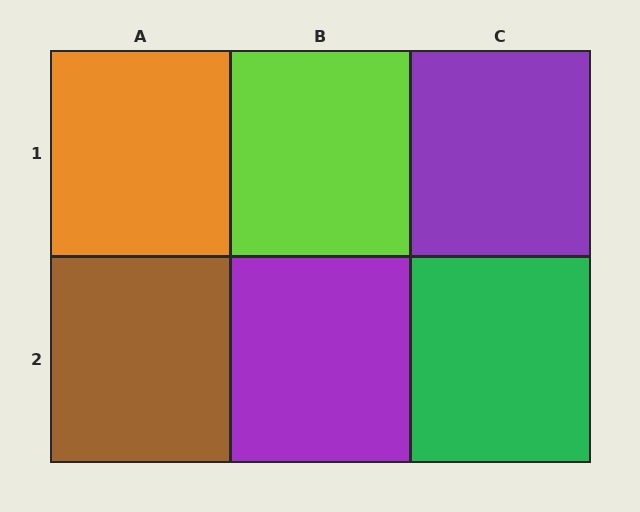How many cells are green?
1 cell is green.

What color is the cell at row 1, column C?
Purple.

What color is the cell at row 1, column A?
Orange.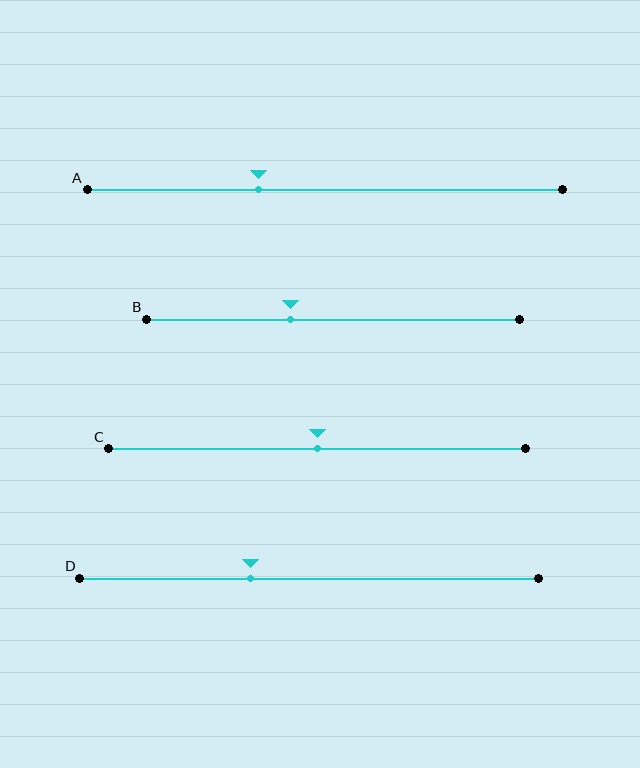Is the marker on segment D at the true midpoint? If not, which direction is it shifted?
No, the marker on segment D is shifted to the left by about 13% of the segment length.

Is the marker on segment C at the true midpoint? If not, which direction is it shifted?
Yes, the marker on segment C is at the true midpoint.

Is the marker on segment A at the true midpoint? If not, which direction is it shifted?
No, the marker on segment A is shifted to the left by about 14% of the segment length.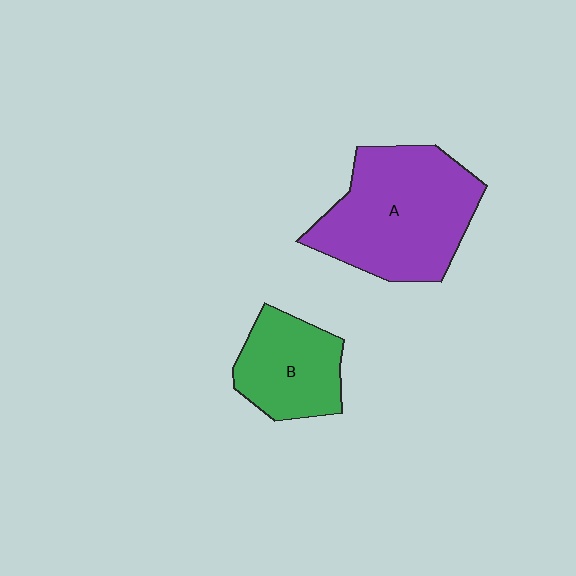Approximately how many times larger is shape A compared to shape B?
Approximately 1.8 times.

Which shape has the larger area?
Shape A (purple).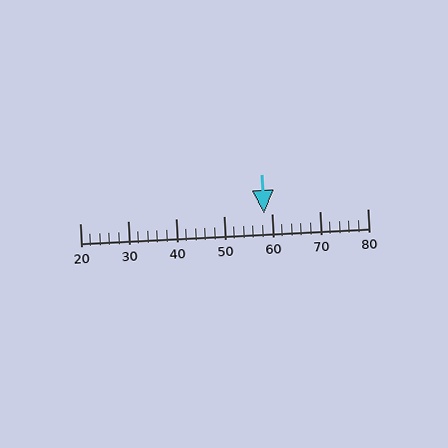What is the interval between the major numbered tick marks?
The major tick marks are spaced 10 units apart.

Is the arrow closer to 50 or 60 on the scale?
The arrow is closer to 60.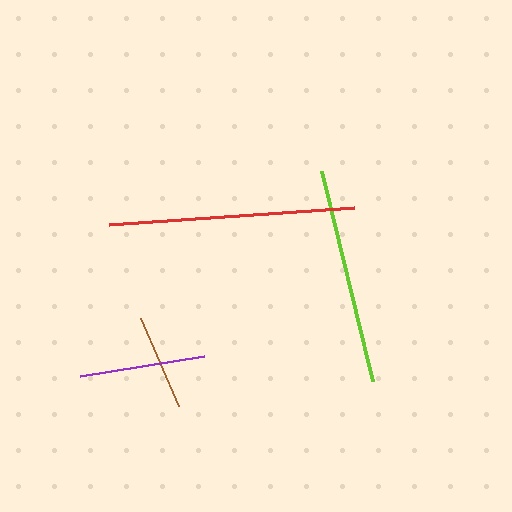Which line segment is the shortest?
The brown line is the shortest at approximately 96 pixels.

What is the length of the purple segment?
The purple segment is approximately 126 pixels long.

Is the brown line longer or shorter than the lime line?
The lime line is longer than the brown line.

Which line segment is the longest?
The red line is the longest at approximately 246 pixels.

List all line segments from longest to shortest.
From longest to shortest: red, lime, purple, brown.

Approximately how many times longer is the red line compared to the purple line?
The red line is approximately 2.0 times the length of the purple line.